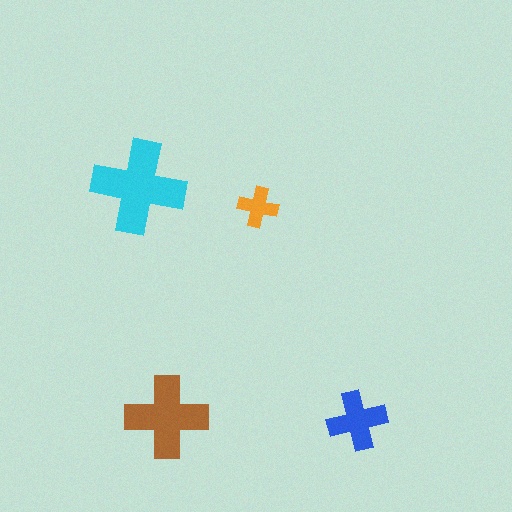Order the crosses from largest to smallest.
the cyan one, the brown one, the blue one, the orange one.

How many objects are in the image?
There are 4 objects in the image.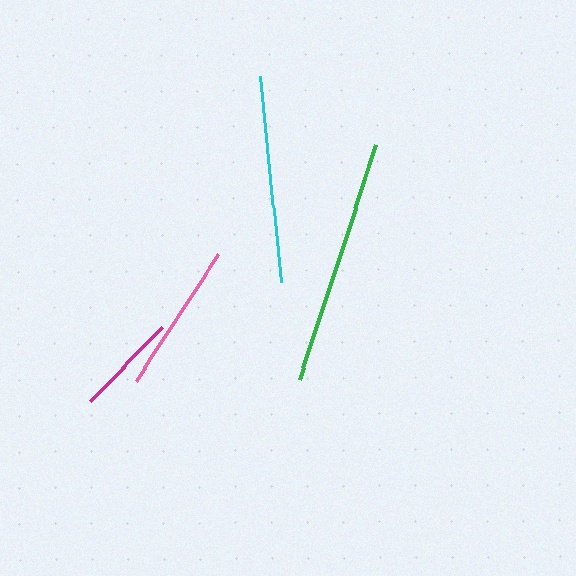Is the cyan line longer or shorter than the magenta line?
The cyan line is longer than the magenta line.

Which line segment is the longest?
The green line is the longest at approximately 247 pixels.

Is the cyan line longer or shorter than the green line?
The green line is longer than the cyan line.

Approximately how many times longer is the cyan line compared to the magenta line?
The cyan line is approximately 2.0 times the length of the magenta line.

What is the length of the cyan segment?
The cyan segment is approximately 208 pixels long.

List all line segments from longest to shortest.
From longest to shortest: green, cyan, pink, magenta.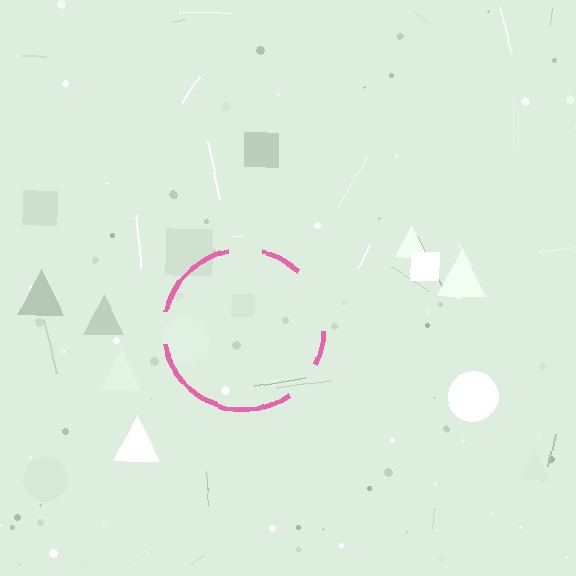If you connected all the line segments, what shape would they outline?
They would outline a circle.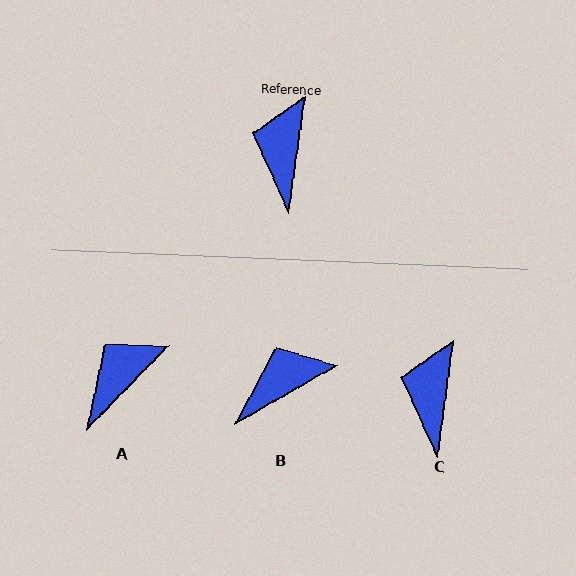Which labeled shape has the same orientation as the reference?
C.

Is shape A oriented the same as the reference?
No, it is off by about 37 degrees.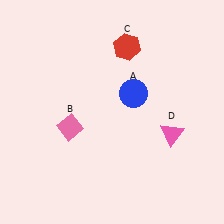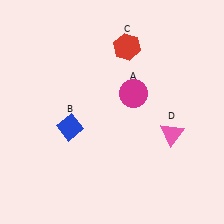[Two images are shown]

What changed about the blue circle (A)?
In Image 1, A is blue. In Image 2, it changed to magenta.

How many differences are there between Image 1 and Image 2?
There are 2 differences between the two images.